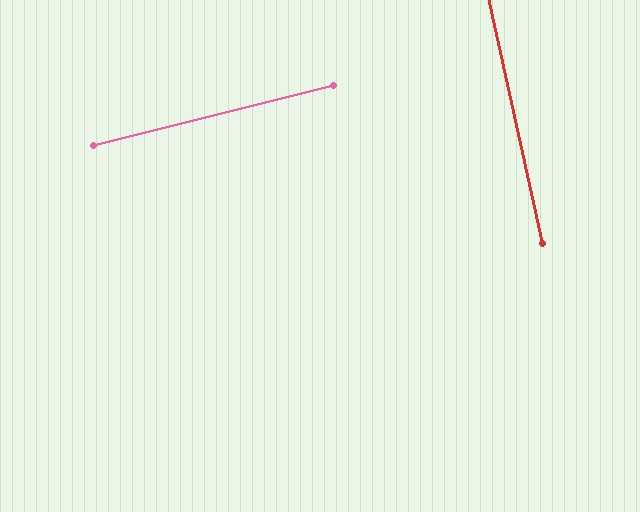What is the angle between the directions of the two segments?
Approximately 88 degrees.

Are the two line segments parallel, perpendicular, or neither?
Perpendicular — they meet at approximately 88°.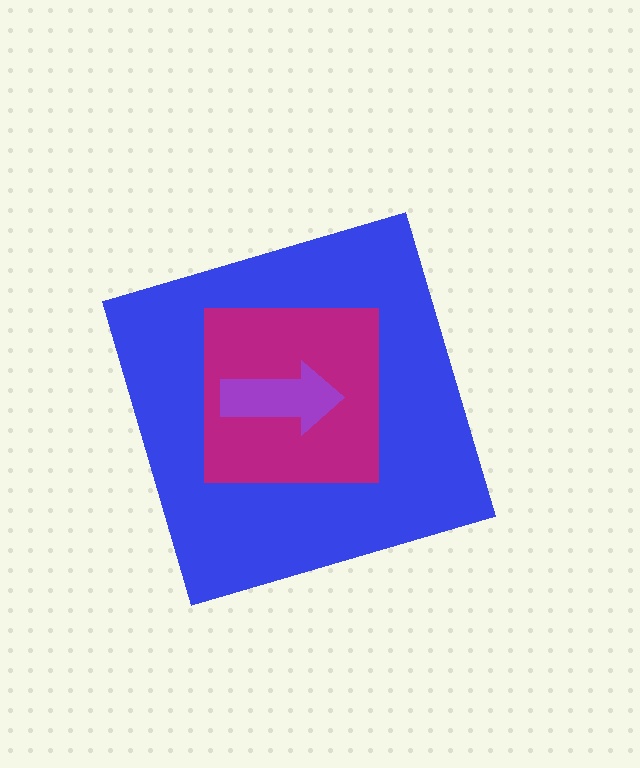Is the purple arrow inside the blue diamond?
Yes.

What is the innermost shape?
The purple arrow.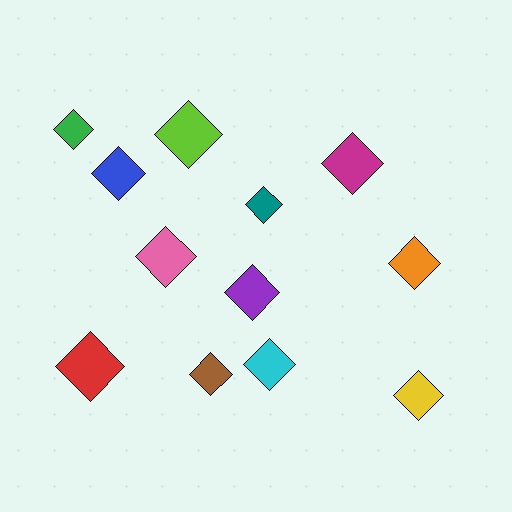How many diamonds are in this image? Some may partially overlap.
There are 12 diamonds.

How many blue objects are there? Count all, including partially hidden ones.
There is 1 blue object.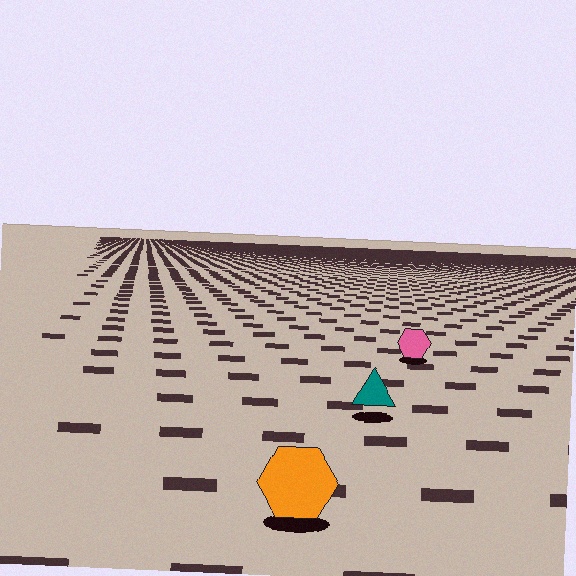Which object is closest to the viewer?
The orange hexagon is closest. The texture marks near it are larger and more spread out.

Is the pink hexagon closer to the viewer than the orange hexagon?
No. The orange hexagon is closer — you can tell from the texture gradient: the ground texture is coarser near it.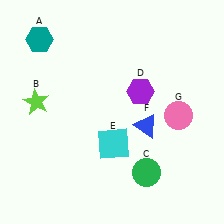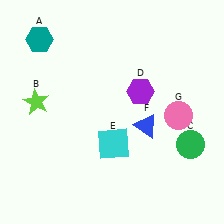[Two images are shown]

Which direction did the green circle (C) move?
The green circle (C) moved right.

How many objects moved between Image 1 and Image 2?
1 object moved between the two images.